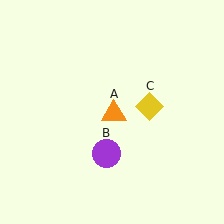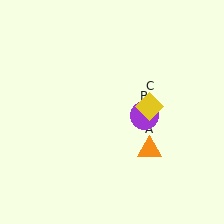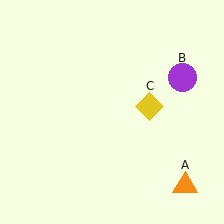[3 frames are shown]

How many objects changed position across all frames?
2 objects changed position: orange triangle (object A), purple circle (object B).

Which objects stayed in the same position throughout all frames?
Yellow diamond (object C) remained stationary.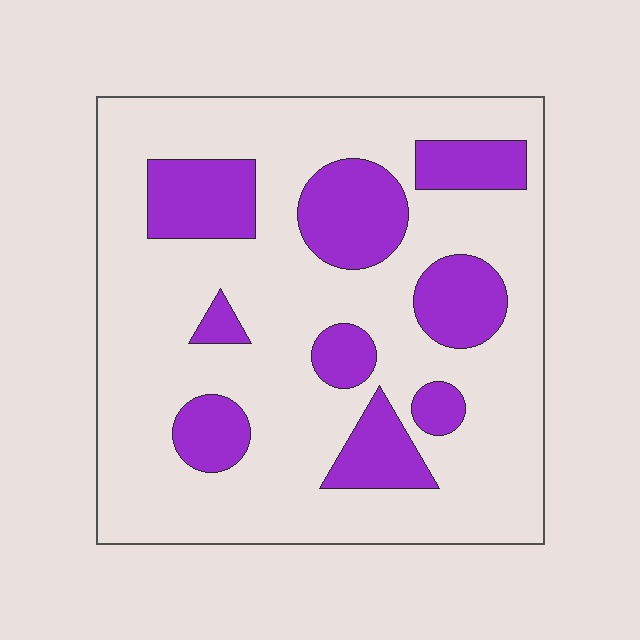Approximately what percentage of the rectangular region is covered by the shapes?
Approximately 25%.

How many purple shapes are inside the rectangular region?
9.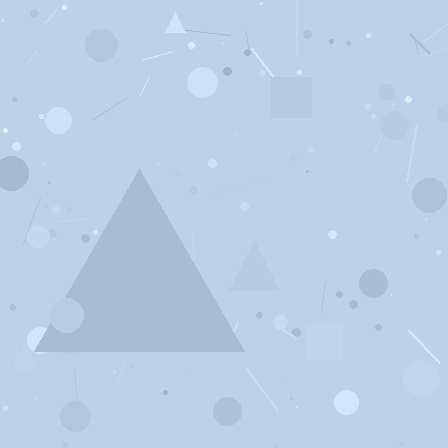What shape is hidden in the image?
A triangle is hidden in the image.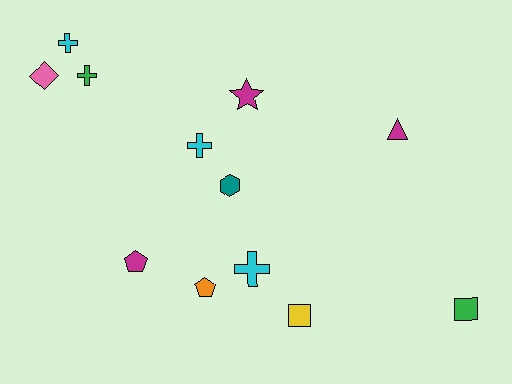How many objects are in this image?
There are 12 objects.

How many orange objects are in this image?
There is 1 orange object.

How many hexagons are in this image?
There is 1 hexagon.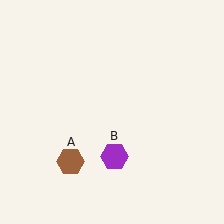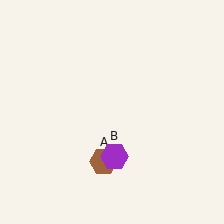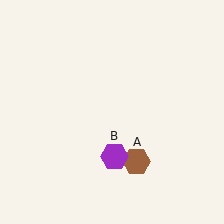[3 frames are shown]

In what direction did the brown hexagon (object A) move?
The brown hexagon (object A) moved right.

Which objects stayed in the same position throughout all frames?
Purple hexagon (object B) remained stationary.